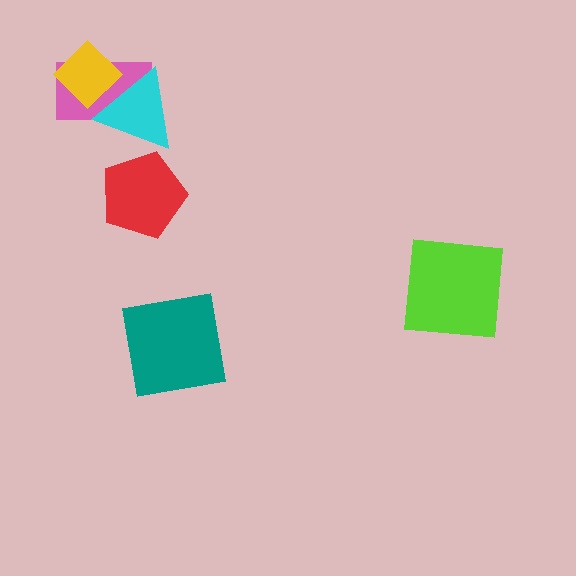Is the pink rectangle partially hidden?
Yes, it is partially covered by another shape.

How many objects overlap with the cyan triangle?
3 objects overlap with the cyan triangle.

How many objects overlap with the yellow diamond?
2 objects overlap with the yellow diamond.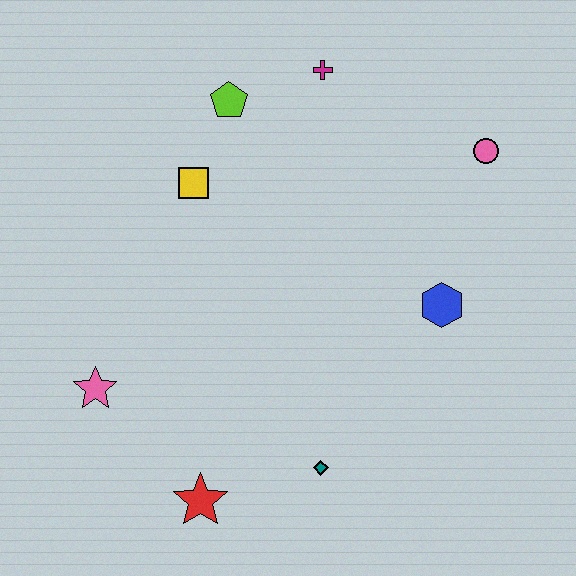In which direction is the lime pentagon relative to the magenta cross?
The lime pentagon is to the left of the magenta cross.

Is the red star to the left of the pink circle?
Yes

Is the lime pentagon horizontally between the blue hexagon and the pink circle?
No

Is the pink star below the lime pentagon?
Yes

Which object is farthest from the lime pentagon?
The red star is farthest from the lime pentagon.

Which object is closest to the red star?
The teal diamond is closest to the red star.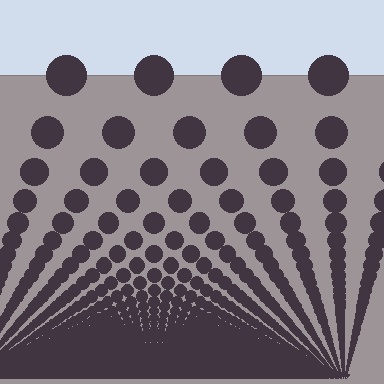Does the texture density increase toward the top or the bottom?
Density increases toward the bottom.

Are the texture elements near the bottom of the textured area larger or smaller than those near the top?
Smaller. The gradient is inverted — elements near the bottom are smaller and denser.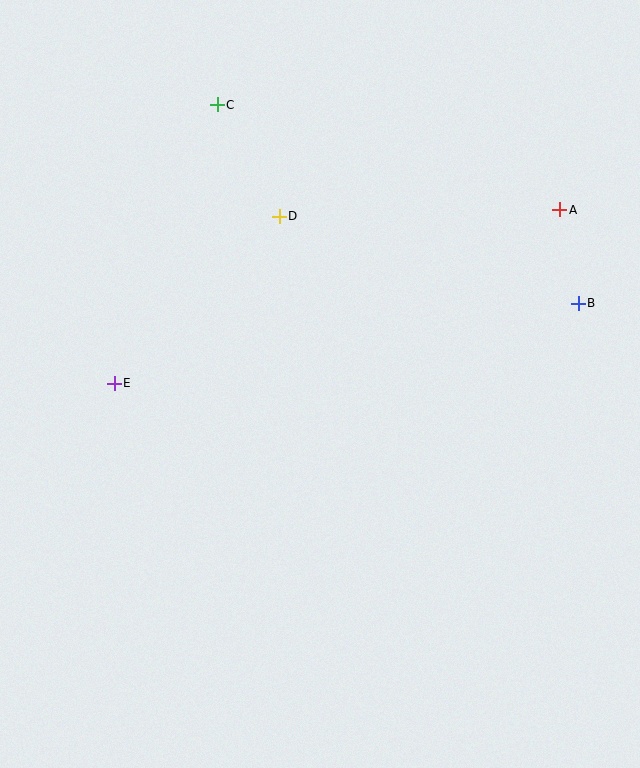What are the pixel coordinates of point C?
Point C is at (217, 105).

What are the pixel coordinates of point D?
Point D is at (279, 216).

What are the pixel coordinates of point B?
Point B is at (578, 303).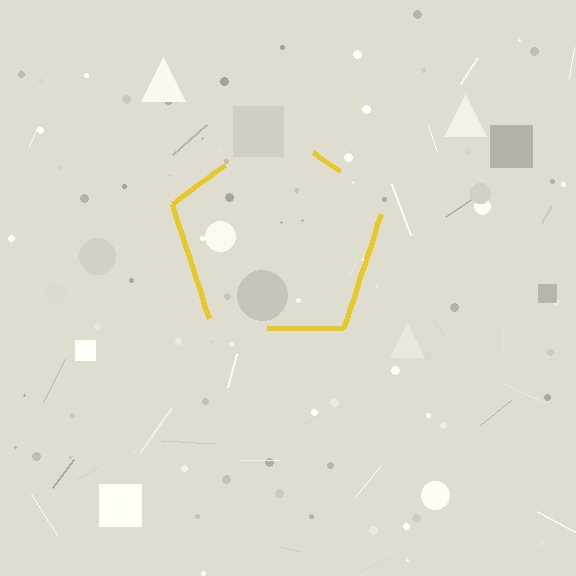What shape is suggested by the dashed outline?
The dashed outline suggests a pentagon.